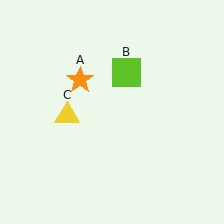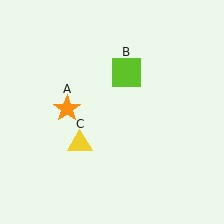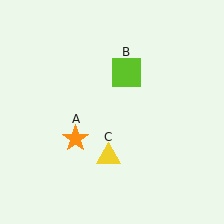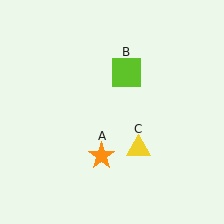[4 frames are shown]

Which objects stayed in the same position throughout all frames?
Lime square (object B) remained stationary.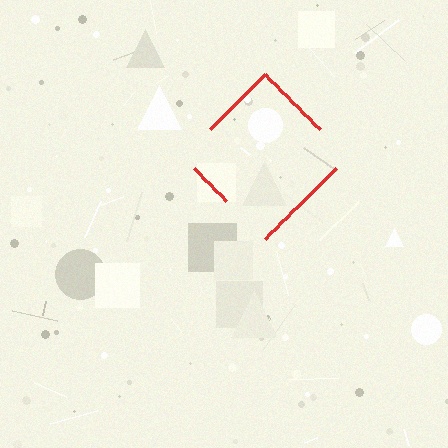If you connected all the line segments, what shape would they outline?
They would outline a diamond.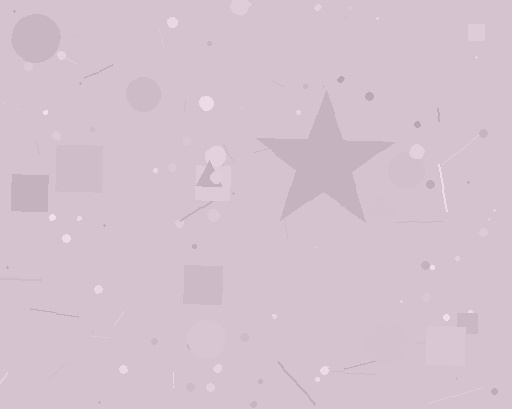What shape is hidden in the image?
A star is hidden in the image.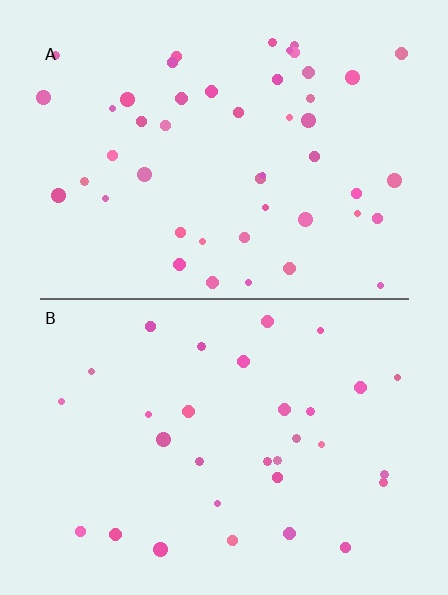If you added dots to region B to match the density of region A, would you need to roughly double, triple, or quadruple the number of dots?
Approximately double.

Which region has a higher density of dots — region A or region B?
A (the top).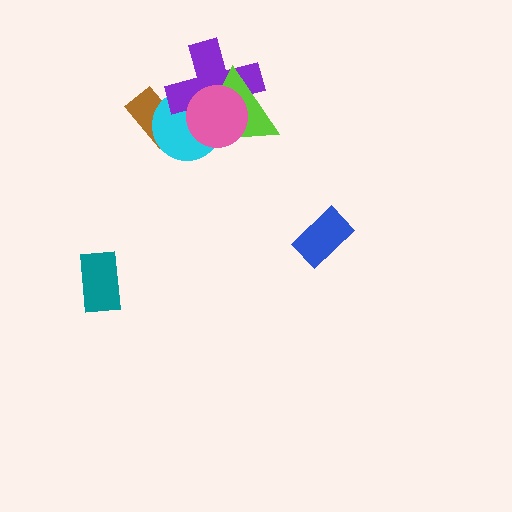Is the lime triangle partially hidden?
Yes, it is partially covered by another shape.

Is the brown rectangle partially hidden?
Yes, it is partially covered by another shape.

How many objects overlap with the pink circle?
3 objects overlap with the pink circle.